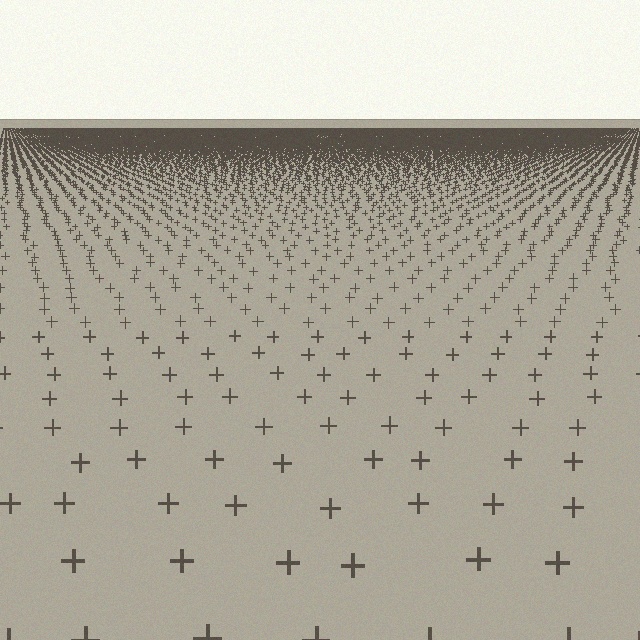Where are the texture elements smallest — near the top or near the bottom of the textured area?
Near the top.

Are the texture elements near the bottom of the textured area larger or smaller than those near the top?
Larger. Near the bottom, elements are closer to the viewer and appear at a bigger on-screen size.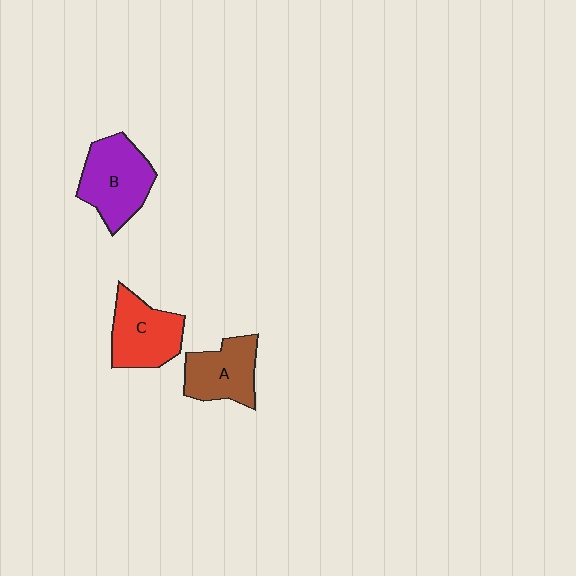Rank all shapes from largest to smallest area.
From largest to smallest: B (purple), C (red), A (brown).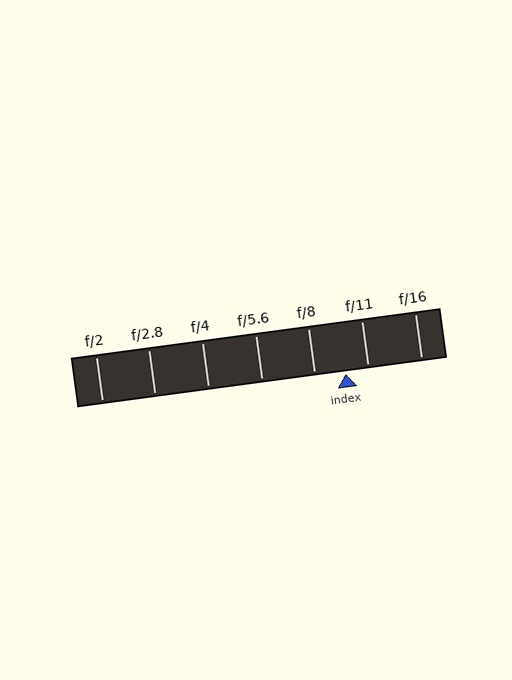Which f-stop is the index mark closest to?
The index mark is closest to f/11.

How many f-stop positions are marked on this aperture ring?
There are 7 f-stop positions marked.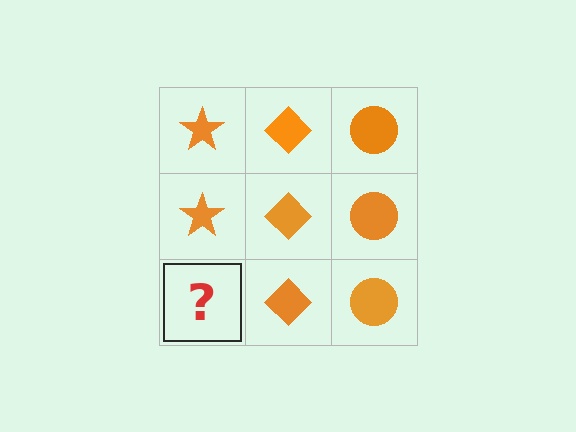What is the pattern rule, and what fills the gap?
The rule is that each column has a consistent shape. The gap should be filled with an orange star.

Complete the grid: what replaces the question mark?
The question mark should be replaced with an orange star.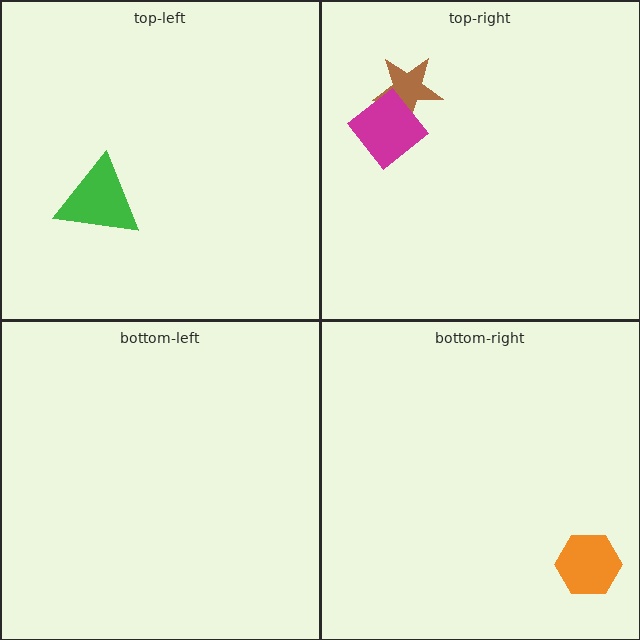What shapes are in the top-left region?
The green triangle.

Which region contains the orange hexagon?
The bottom-right region.